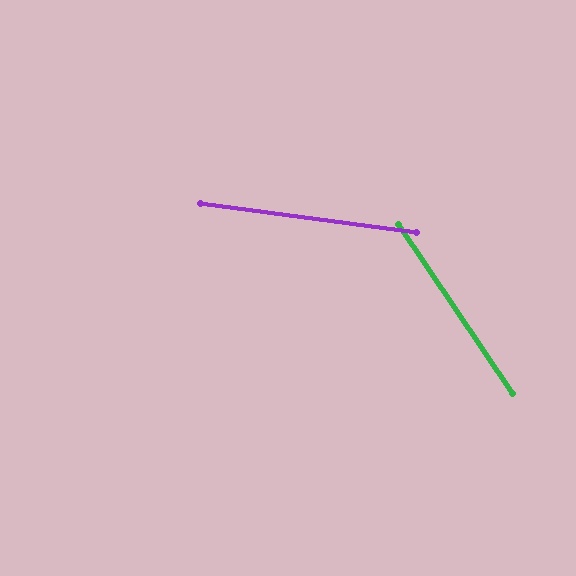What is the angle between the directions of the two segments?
Approximately 49 degrees.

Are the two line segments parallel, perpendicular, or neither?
Neither parallel nor perpendicular — they differ by about 49°.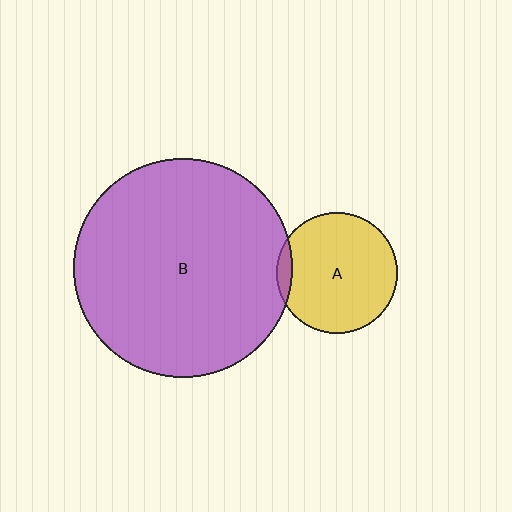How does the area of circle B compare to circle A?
Approximately 3.3 times.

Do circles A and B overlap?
Yes.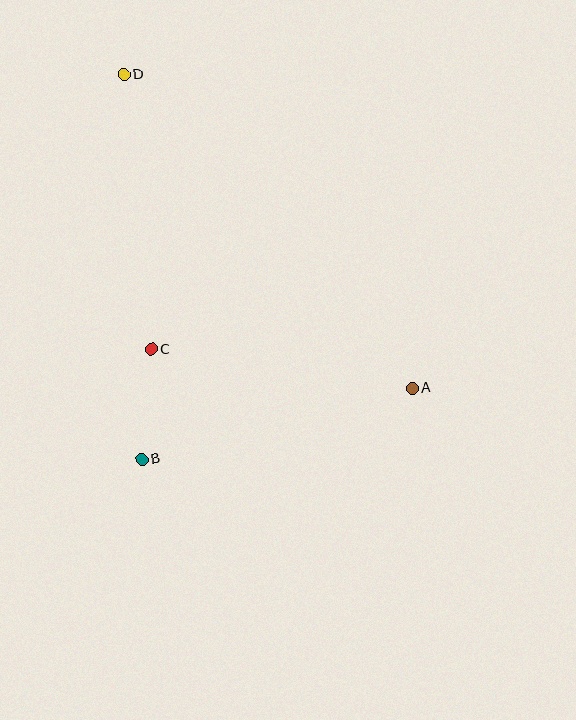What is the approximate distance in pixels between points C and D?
The distance between C and D is approximately 276 pixels.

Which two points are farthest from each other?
Points A and D are farthest from each other.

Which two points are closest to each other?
Points B and C are closest to each other.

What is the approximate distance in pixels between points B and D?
The distance between B and D is approximately 385 pixels.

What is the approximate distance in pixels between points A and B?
The distance between A and B is approximately 279 pixels.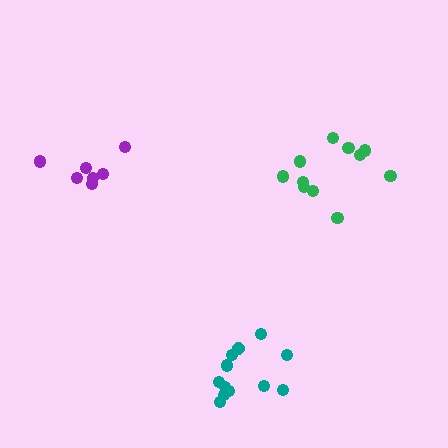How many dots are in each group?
Group 1: 12 dots, Group 2: 7 dots, Group 3: 12 dots (31 total).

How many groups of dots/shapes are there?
There are 3 groups.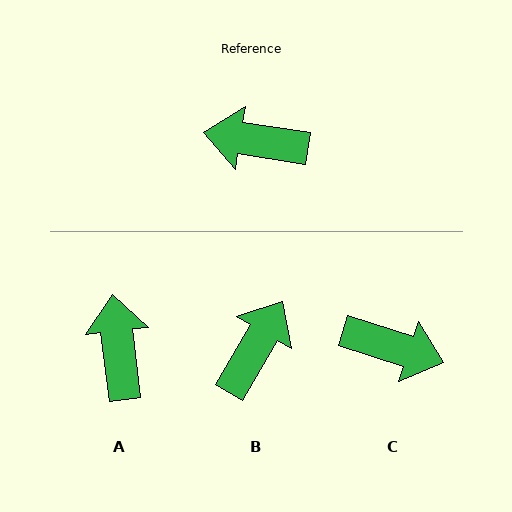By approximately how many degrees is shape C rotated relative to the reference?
Approximately 171 degrees counter-clockwise.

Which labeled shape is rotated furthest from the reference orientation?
C, about 171 degrees away.